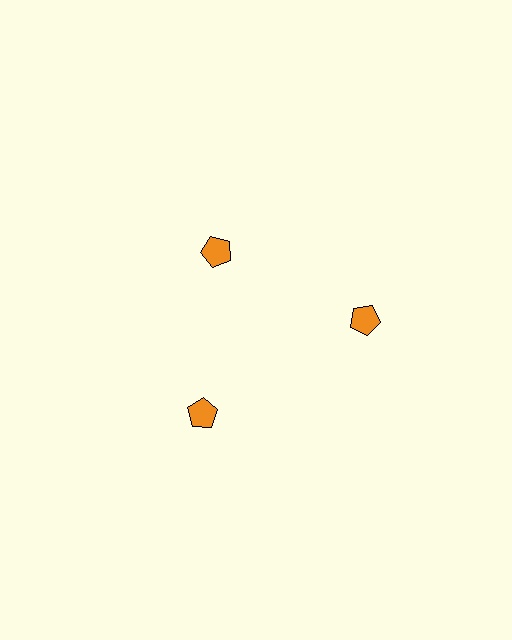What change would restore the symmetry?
The symmetry would be restored by moving it outward, back onto the ring so that all 3 pentagons sit at equal angles and equal distance from the center.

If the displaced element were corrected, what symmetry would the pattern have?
It would have 3-fold rotational symmetry — the pattern would map onto itself every 120 degrees.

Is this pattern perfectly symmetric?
No. The 3 orange pentagons are arranged in a ring, but one element near the 11 o'clock position is pulled inward toward the center, breaking the 3-fold rotational symmetry.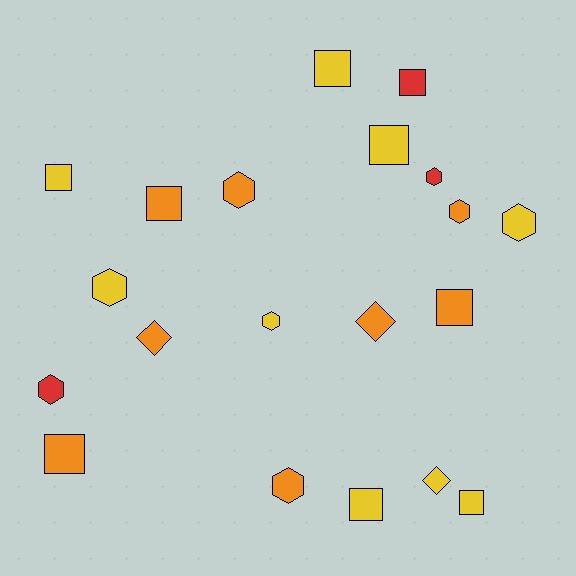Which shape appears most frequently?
Square, with 9 objects.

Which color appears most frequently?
Yellow, with 9 objects.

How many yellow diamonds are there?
There is 1 yellow diamond.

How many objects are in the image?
There are 20 objects.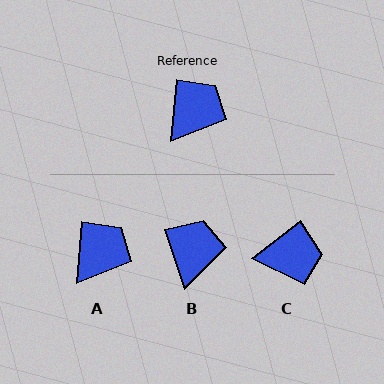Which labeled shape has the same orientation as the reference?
A.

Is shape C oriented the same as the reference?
No, it is off by about 48 degrees.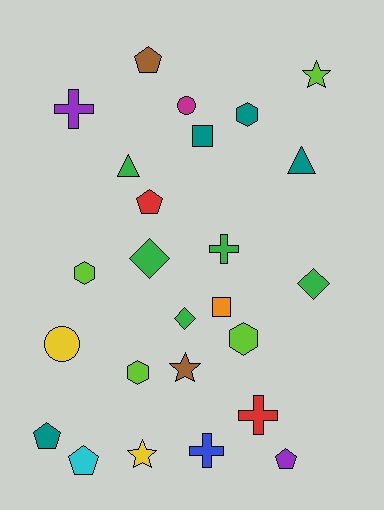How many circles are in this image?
There are 2 circles.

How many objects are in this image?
There are 25 objects.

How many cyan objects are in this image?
There is 1 cyan object.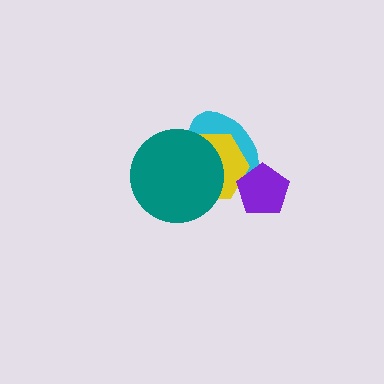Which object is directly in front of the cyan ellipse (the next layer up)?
The yellow hexagon is directly in front of the cyan ellipse.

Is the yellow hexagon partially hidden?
Yes, it is partially covered by another shape.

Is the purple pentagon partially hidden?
No, no other shape covers it.